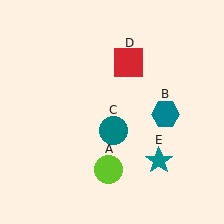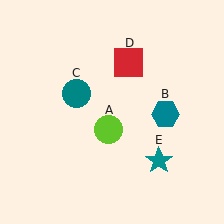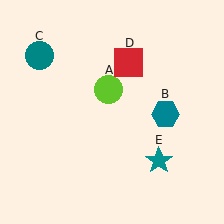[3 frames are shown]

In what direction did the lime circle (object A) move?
The lime circle (object A) moved up.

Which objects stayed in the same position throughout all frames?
Teal hexagon (object B) and red square (object D) and teal star (object E) remained stationary.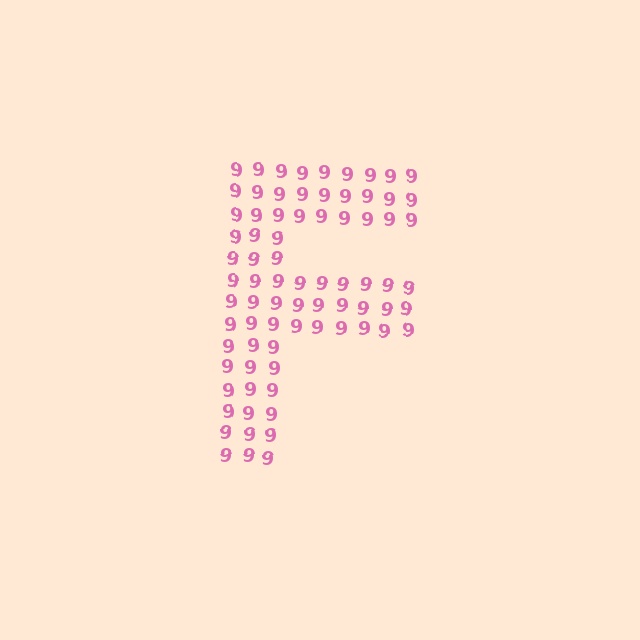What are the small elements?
The small elements are digit 9's.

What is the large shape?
The large shape is the letter F.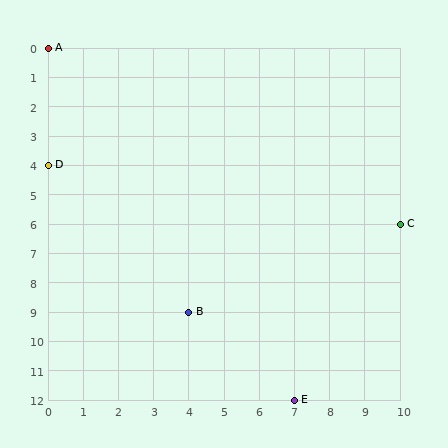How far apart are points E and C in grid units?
Points E and C are 3 columns and 6 rows apart (about 6.7 grid units diagonally).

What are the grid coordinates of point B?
Point B is at grid coordinates (4, 9).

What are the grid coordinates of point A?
Point A is at grid coordinates (0, 0).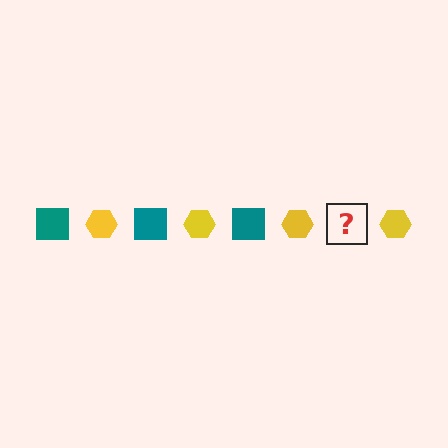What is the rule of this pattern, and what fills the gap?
The rule is that the pattern alternates between teal square and yellow hexagon. The gap should be filled with a teal square.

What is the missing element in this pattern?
The missing element is a teal square.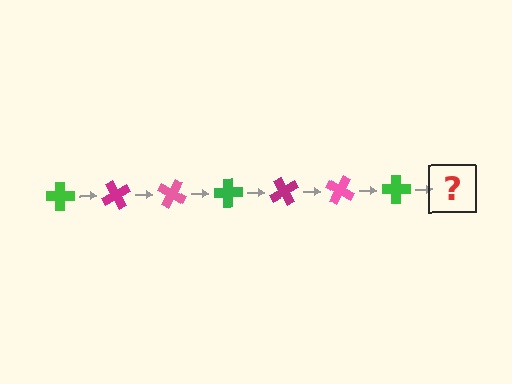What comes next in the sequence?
The next element should be a magenta cross, rotated 420 degrees from the start.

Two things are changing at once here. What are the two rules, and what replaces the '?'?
The two rules are that it rotates 60 degrees each step and the color cycles through green, magenta, and pink. The '?' should be a magenta cross, rotated 420 degrees from the start.